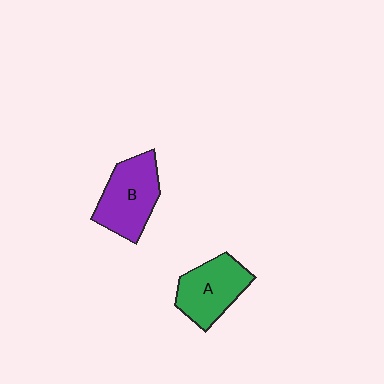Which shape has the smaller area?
Shape A (green).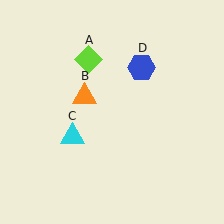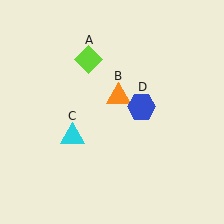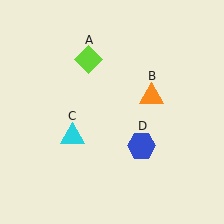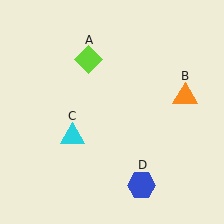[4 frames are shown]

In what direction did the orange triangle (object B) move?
The orange triangle (object B) moved right.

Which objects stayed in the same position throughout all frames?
Lime diamond (object A) and cyan triangle (object C) remained stationary.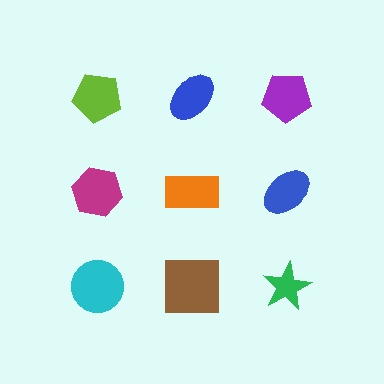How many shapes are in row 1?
3 shapes.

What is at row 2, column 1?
A magenta hexagon.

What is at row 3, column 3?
A green star.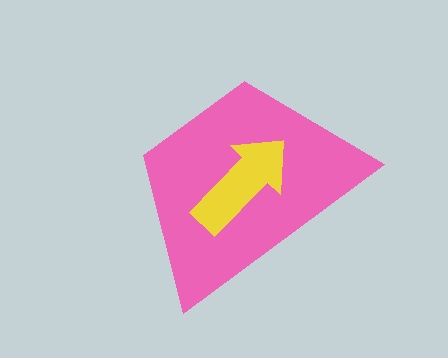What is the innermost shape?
The yellow arrow.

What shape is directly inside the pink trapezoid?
The yellow arrow.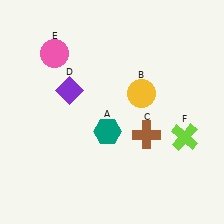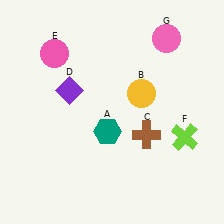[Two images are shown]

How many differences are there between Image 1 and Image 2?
There is 1 difference between the two images.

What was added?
A pink circle (G) was added in Image 2.